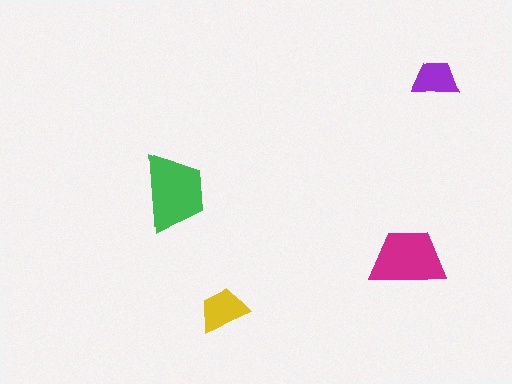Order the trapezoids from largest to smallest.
the green one, the magenta one, the yellow one, the purple one.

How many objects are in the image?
There are 4 objects in the image.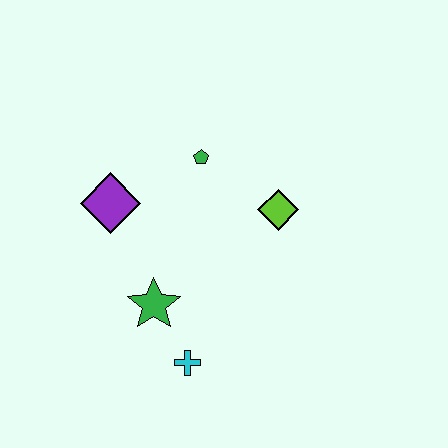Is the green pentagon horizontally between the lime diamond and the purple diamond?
Yes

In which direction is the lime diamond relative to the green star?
The lime diamond is to the right of the green star.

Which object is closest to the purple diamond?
The green pentagon is closest to the purple diamond.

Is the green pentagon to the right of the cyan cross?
Yes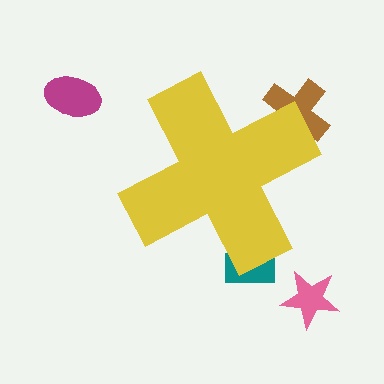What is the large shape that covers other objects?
A yellow cross.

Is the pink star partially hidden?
No, the pink star is fully visible.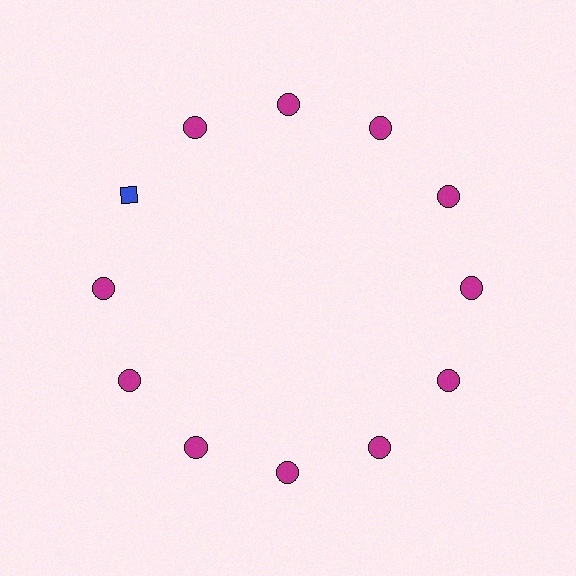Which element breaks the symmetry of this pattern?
The blue diamond at roughly the 10 o'clock position breaks the symmetry. All other shapes are magenta circles.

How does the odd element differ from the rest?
It differs in both color (blue instead of magenta) and shape (diamond instead of circle).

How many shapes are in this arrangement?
There are 12 shapes arranged in a ring pattern.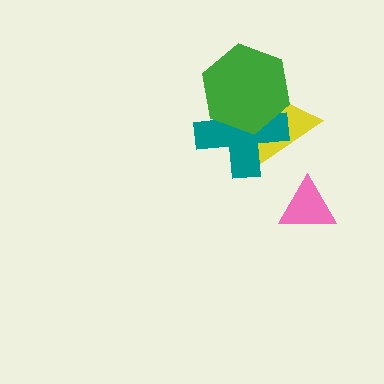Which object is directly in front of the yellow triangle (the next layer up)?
The teal cross is directly in front of the yellow triangle.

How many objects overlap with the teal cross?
2 objects overlap with the teal cross.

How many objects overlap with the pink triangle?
0 objects overlap with the pink triangle.